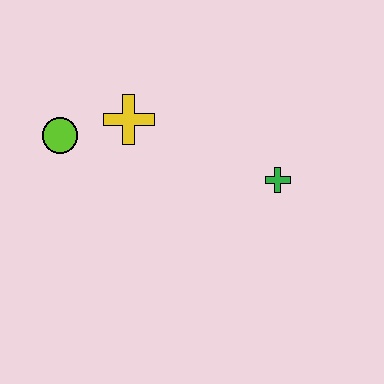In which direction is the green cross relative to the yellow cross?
The green cross is to the right of the yellow cross.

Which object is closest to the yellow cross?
The lime circle is closest to the yellow cross.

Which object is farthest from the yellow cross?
The green cross is farthest from the yellow cross.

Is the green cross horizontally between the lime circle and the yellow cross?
No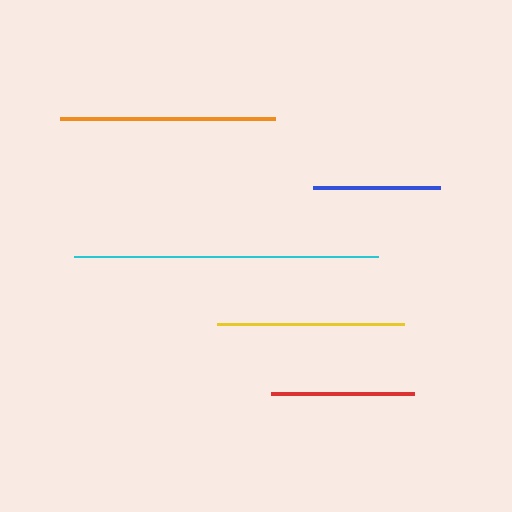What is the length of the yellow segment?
The yellow segment is approximately 187 pixels long.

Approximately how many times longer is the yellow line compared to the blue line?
The yellow line is approximately 1.5 times the length of the blue line.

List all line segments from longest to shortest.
From longest to shortest: cyan, orange, yellow, red, blue.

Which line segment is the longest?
The cyan line is the longest at approximately 304 pixels.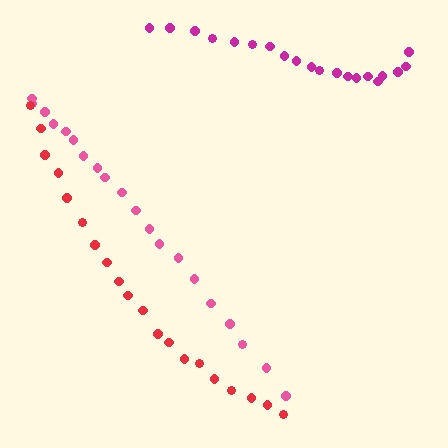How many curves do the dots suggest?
There are 3 distinct paths.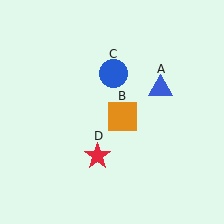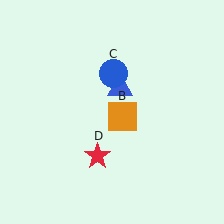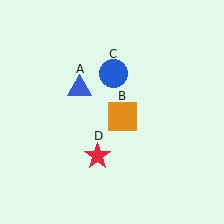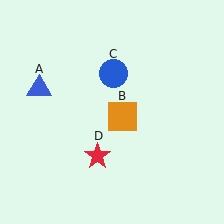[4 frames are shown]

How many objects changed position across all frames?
1 object changed position: blue triangle (object A).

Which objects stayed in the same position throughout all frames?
Orange square (object B) and blue circle (object C) and red star (object D) remained stationary.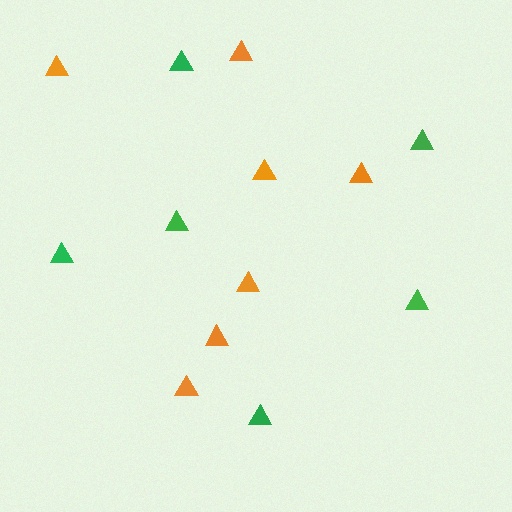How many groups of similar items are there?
There are 2 groups: one group of green triangles (6) and one group of orange triangles (7).